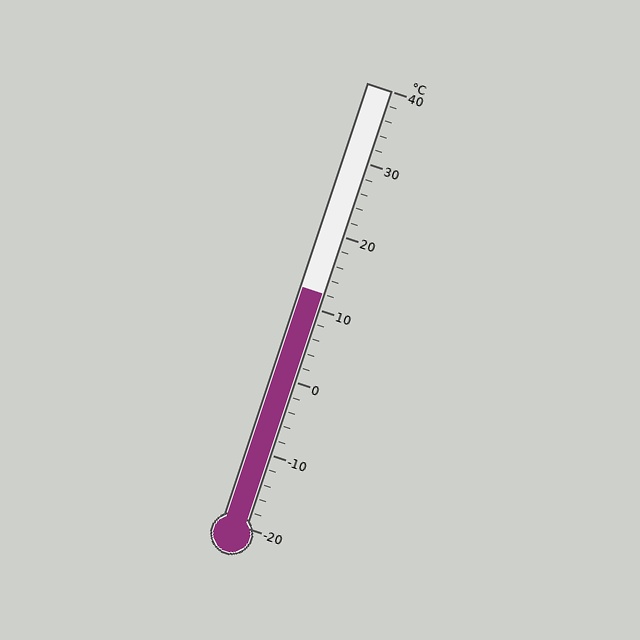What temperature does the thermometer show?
The thermometer shows approximately 12°C.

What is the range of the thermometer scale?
The thermometer scale ranges from -20°C to 40°C.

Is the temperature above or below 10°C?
The temperature is above 10°C.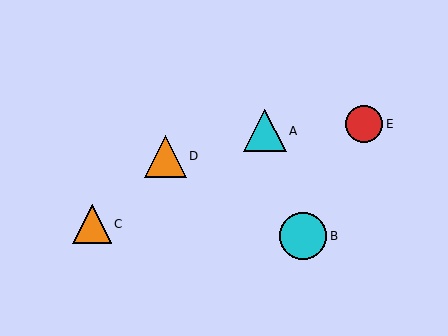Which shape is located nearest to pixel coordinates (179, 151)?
The orange triangle (labeled D) at (165, 156) is nearest to that location.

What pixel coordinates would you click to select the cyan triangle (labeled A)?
Click at (265, 131) to select the cyan triangle A.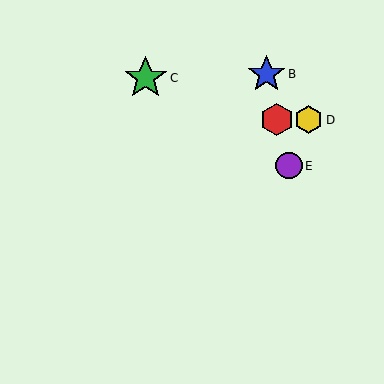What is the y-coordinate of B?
Object B is at y≈74.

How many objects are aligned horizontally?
2 objects (A, D) are aligned horizontally.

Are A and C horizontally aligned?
No, A is at y≈120 and C is at y≈78.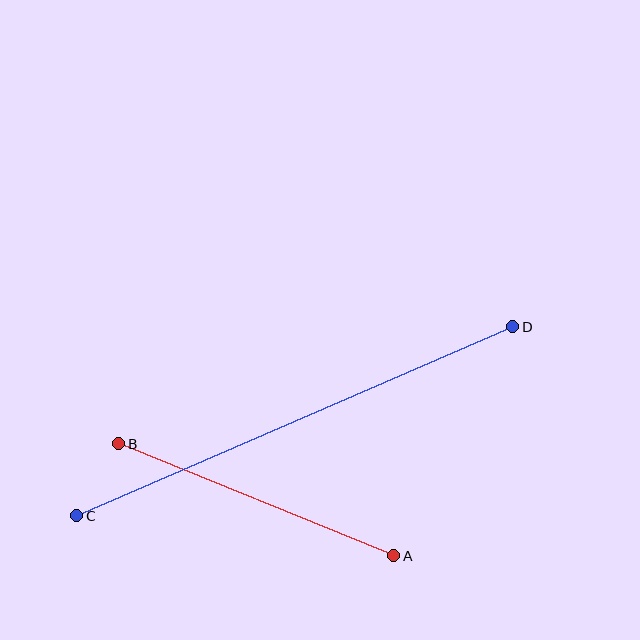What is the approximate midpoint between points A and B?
The midpoint is at approximately (256, 500) pixels.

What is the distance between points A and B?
The distance is approximately 297 pixels.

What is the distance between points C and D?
The distance is approximately 475 pixels.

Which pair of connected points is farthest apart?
Points C and D are farthest apart.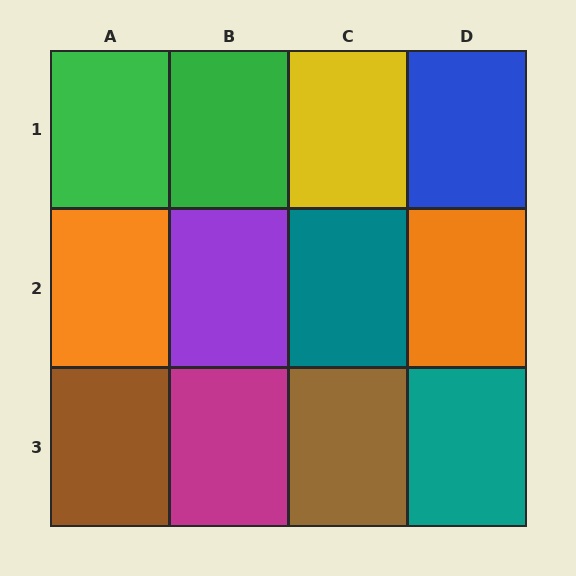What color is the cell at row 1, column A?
Green.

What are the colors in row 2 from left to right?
Orange, purple, teal, orange.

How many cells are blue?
1 cell is blue.